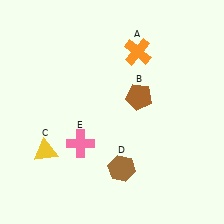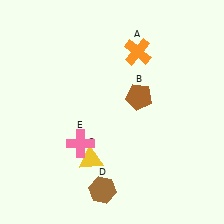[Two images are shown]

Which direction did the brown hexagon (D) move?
The brown hexagon (D) moved down.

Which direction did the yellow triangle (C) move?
The yellow triangle (C) moved right.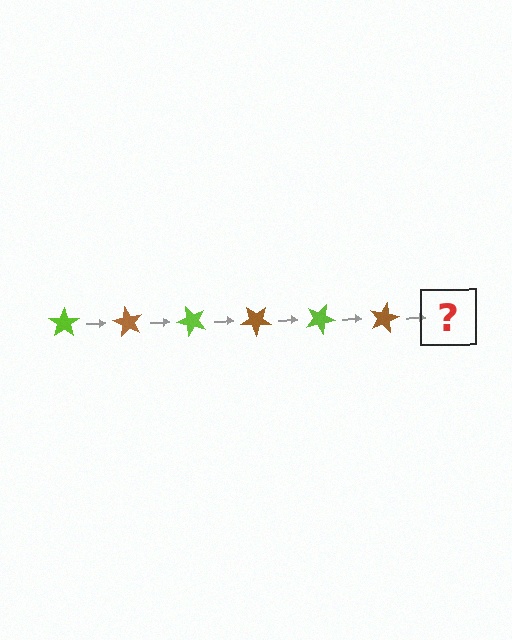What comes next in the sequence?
The next element should be a lime star, rotated 360 degrees from the start.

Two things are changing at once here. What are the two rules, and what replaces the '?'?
The two rules are that it rotates 60 degrees each step and the color cycles through lime and brown. The '?' should be a lime star, rotated 360 degrees from the start.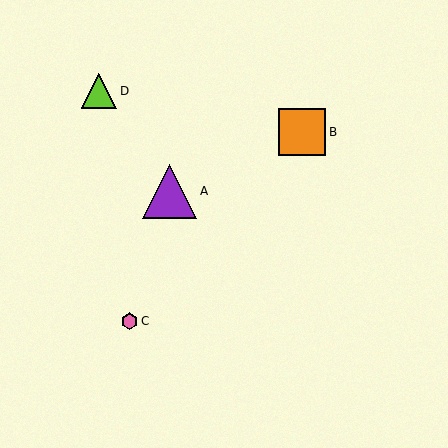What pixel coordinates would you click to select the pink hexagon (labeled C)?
Click at (130, 321) to select the pink hexagon C.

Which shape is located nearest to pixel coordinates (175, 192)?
The purple triangle (labeled A) at (169, 191) is nearest to that location.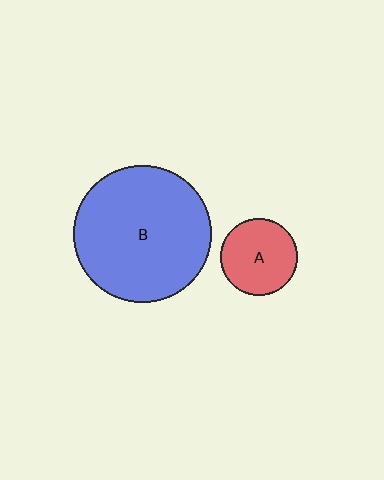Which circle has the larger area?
Circle B (blue).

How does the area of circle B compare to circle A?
Approximately 3.2 times.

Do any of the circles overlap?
No, none of the circles overlap.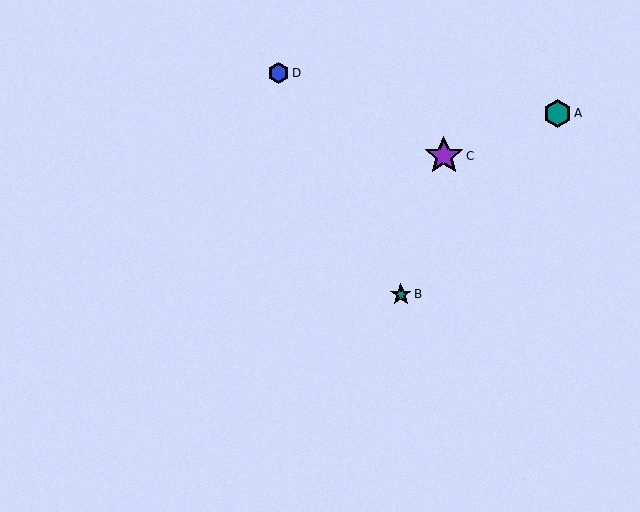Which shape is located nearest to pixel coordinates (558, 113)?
The teal hexagon (labeled A) at (557, 113) is nearest to that location.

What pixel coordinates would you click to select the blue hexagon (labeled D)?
Click at (279, 73) to select the blue hexagon D.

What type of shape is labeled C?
Shape C is a purple star.